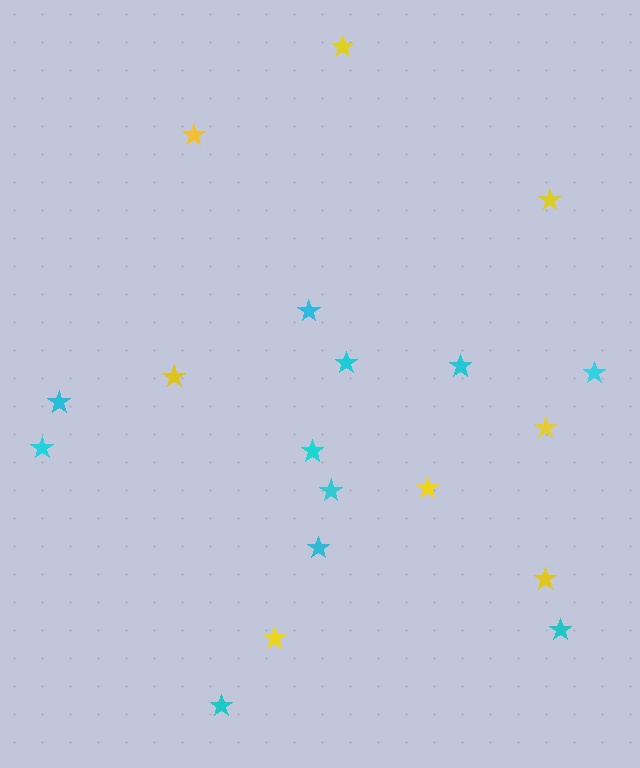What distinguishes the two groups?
There are 2 groups: one group of cyan stars (11) and one group of yellow stars (8).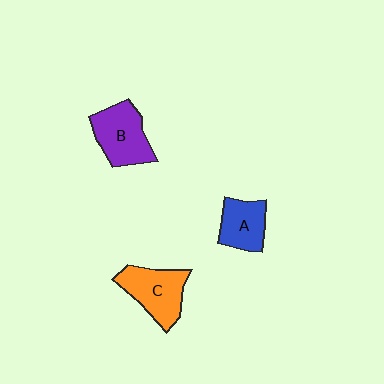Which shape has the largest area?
Shape C (orange).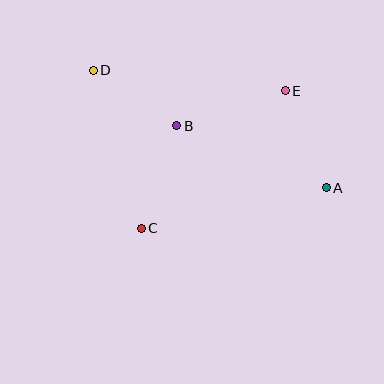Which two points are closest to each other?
Points B and D are closest to each other.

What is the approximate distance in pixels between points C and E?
The distance between C and E is approximately 199 pixels.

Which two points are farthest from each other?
Points A and D are farthest from each other.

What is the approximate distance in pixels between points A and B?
The distance between A and B is approximately 162 pixels.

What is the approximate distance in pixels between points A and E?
The distance between A and E is approximately 105 pixels.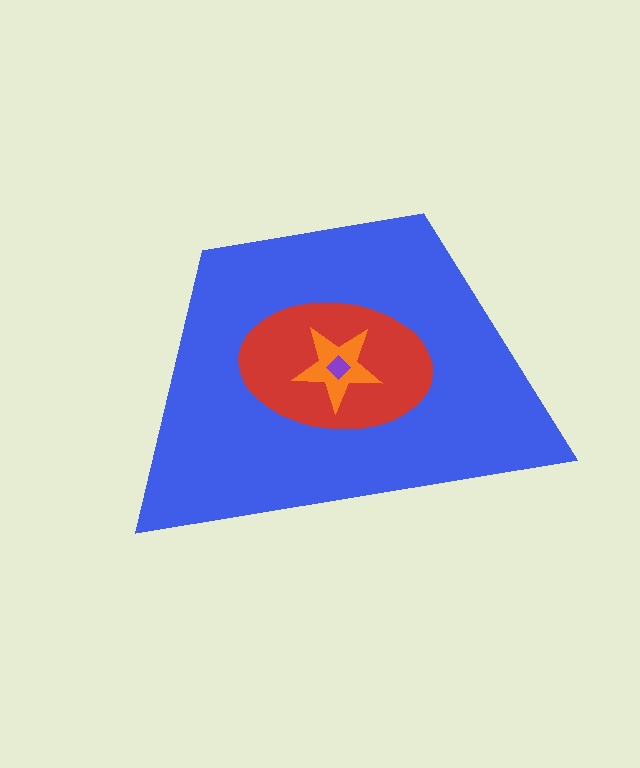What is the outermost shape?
The blue trapezoid.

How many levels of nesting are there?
4.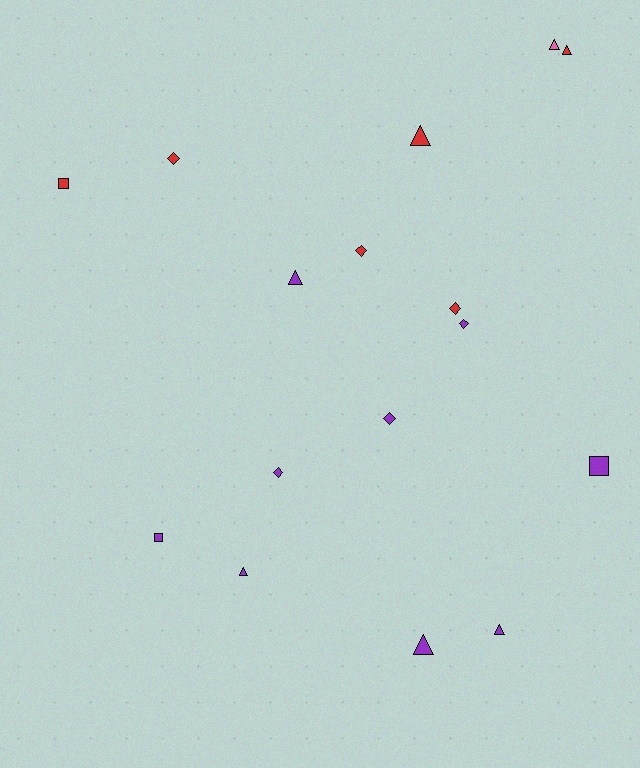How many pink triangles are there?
There is 1 pink triangle.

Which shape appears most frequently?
Triangle, with 7 objects.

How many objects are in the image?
There are 16 objects.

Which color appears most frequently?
Purple, with 9 objects.